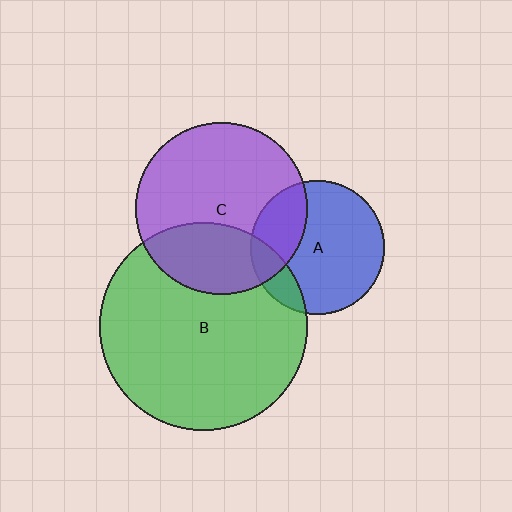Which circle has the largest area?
Circle B (green).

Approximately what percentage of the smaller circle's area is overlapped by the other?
Approximately 15%.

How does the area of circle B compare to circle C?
Approximately 1.5 times.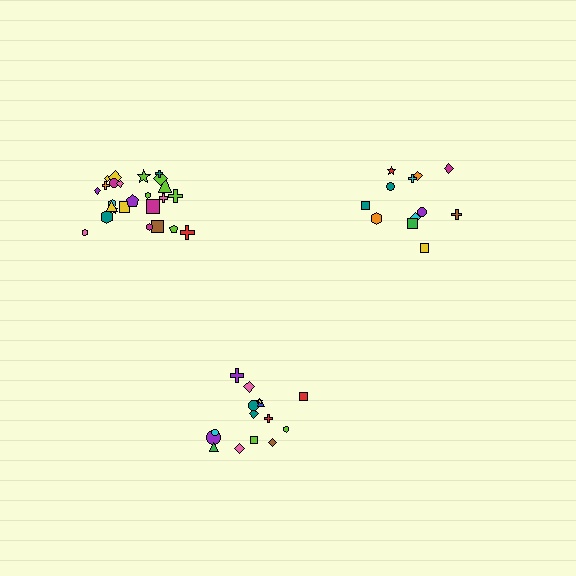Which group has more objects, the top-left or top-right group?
The top-left group.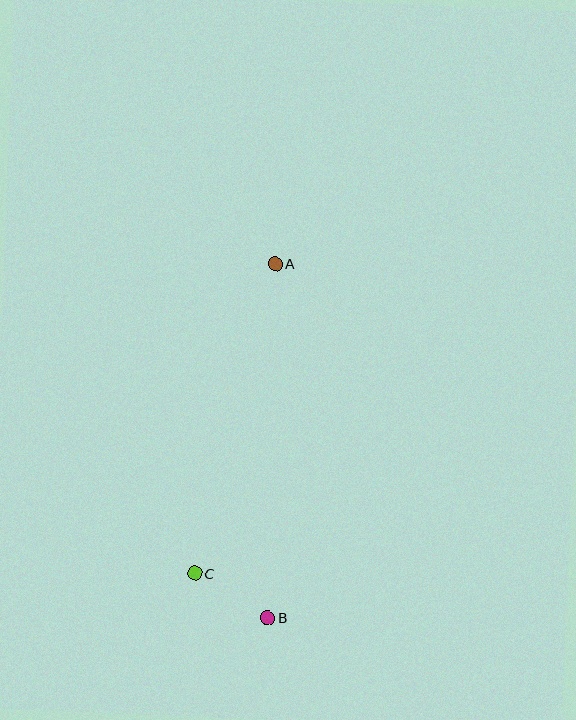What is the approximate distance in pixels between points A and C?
The distance between A and C is approximately 320 pixels.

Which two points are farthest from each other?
Points A and B are farthest from each other.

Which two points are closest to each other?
Points B and C are closest to each other.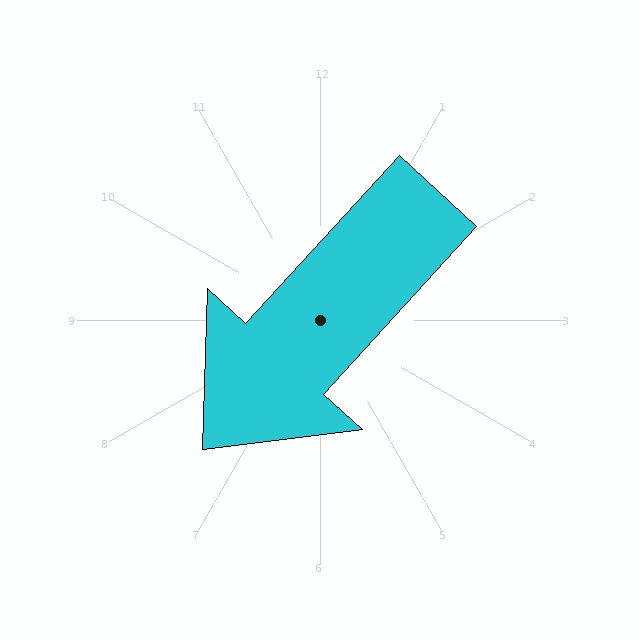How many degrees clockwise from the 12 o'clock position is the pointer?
Approximately 222 degrees.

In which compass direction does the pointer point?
Southwest.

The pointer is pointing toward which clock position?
Roughly 7 o'clock.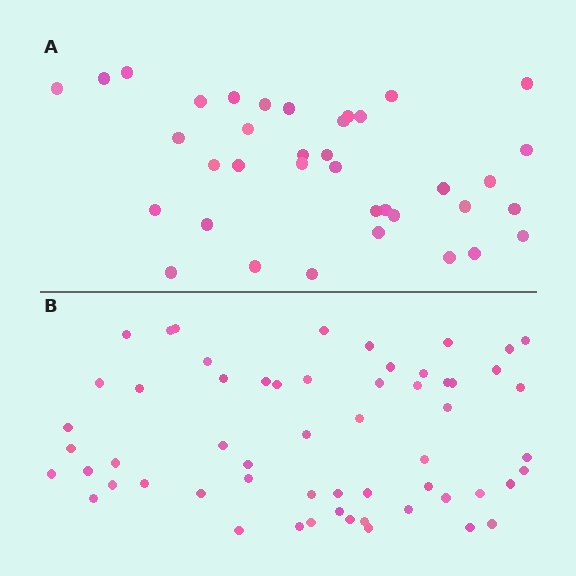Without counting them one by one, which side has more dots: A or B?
Region B (the bottom region) has more dots.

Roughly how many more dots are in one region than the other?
Region B has approximately 20 more dots than region A.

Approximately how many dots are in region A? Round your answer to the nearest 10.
About 40 dots. (The exact count is 37, which rounds to 40.)